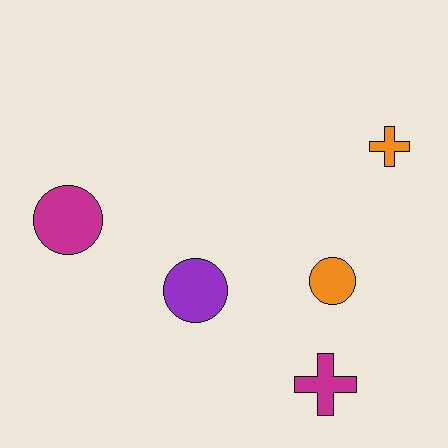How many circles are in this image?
There are 3 circles.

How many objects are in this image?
There are 5 objects.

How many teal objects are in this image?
There are no teal objects.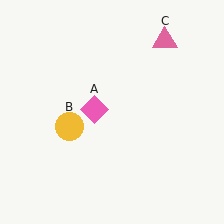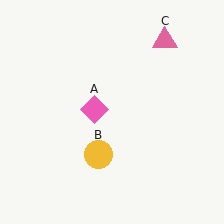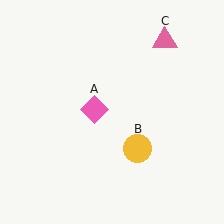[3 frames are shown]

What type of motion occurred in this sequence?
The yellow circle (object B) rotated counterclockwise around the center of the scene.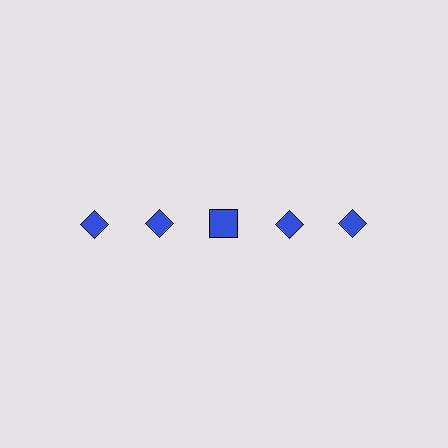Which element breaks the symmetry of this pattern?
The blue square in the top row, center column breaks the symmetry. All other shapes are blue diamonds.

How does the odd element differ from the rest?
It has a different shape: square instead of diamond.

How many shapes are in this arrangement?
There are 5 shapes arranged in a grid pattern.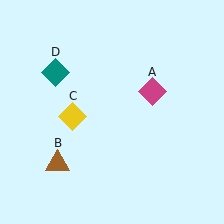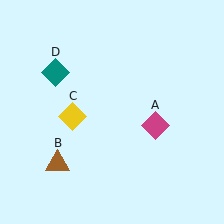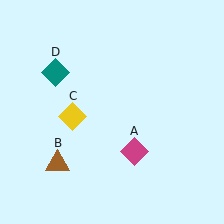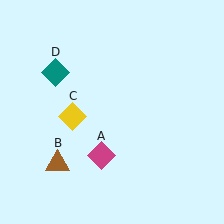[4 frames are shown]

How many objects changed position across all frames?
1 object changed position: magenta diamond (object A).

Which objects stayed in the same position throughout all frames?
Brown triangle (object B) and yellow diamond (object C) and teal diamond (object D) remained stationary.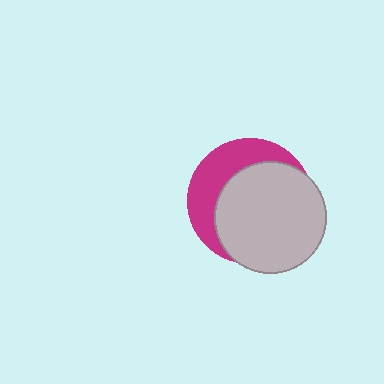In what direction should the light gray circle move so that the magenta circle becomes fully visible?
The light gray circle should move toward the lower-right. That is the shortest direction to clear the overlap and leave the magenta circle fully visible.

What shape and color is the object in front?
The object in front is a light gray circle.